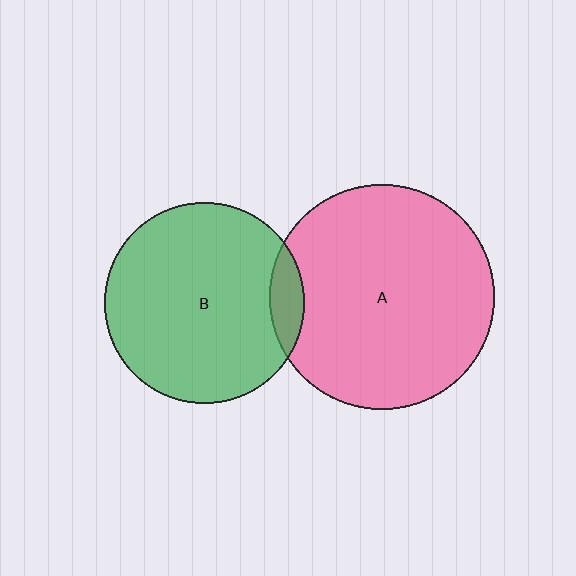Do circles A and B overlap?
Yes.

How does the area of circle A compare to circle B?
Approximately 1.3 times.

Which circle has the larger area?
Circle A (pink).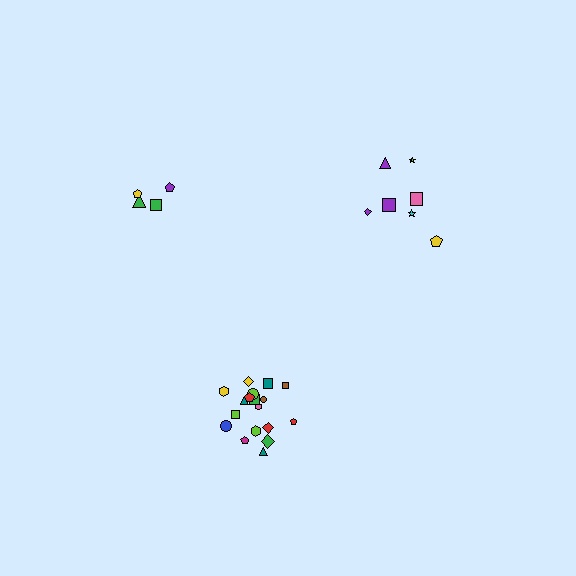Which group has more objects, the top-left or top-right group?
The top-right group.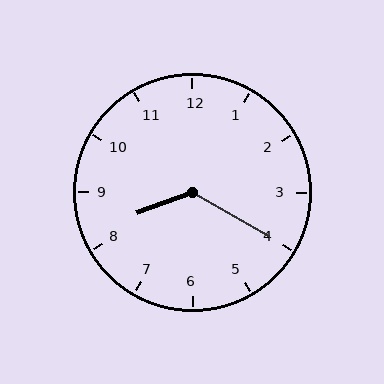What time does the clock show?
8:20.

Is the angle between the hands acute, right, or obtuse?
It is obtuse.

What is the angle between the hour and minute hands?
Approximately 130 degrees.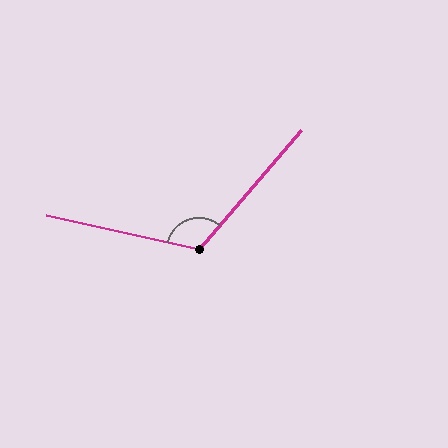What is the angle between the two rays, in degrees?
Approximately 118 degrees.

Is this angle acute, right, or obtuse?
It is obtuse.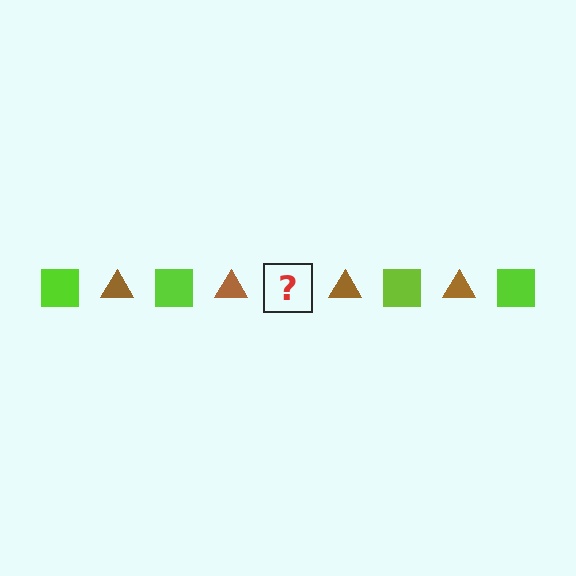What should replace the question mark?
The question mark should be replaced with a lime square.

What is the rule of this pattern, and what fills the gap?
The rule is that the pattern alternates between lime square and brown triangle. The gap should be filled with a lime square.